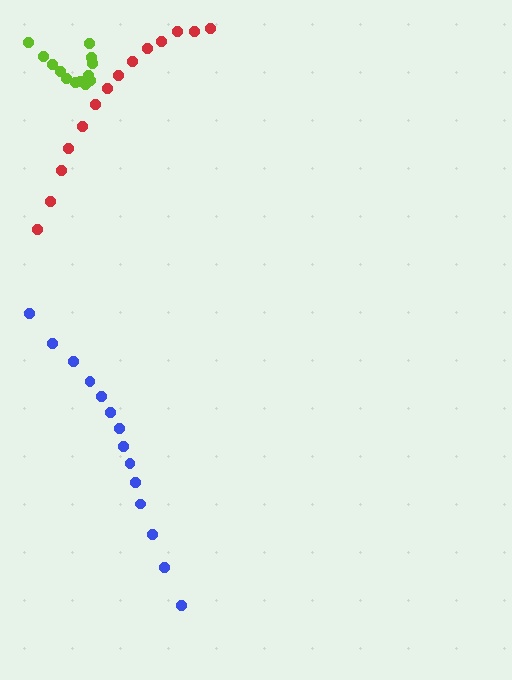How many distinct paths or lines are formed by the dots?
There are 3 distinct paths.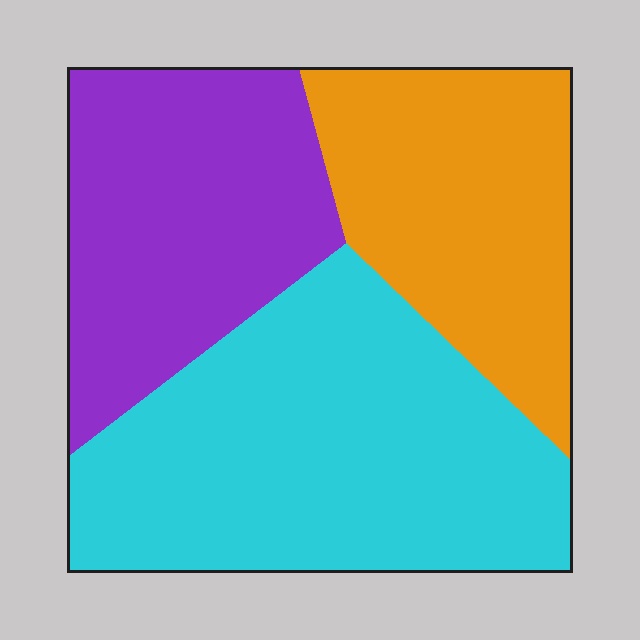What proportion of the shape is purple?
Purple takes up between a quarter and a half of the shape.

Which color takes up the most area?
Cyan, at roughly 45%.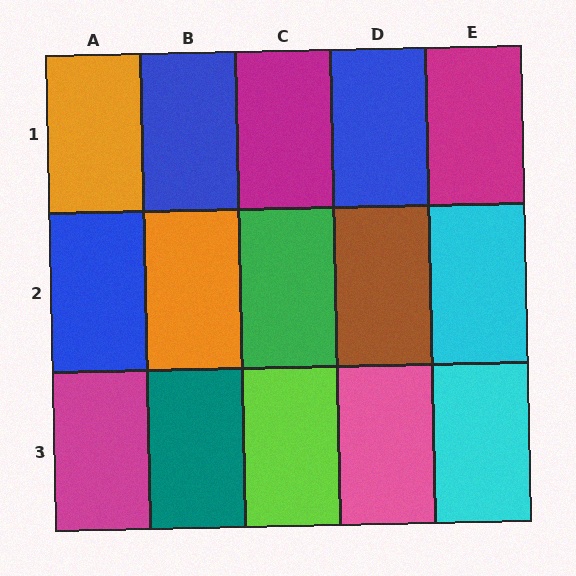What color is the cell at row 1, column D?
Blue.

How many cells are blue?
3 cells are blue.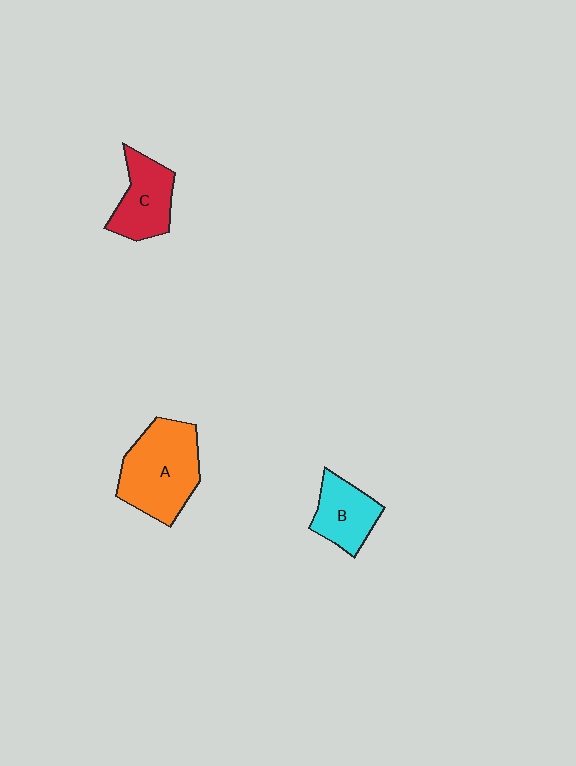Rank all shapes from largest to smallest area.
From largest to smallest: A (orange), C (red), B (cyan).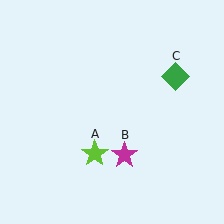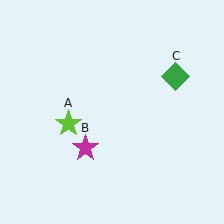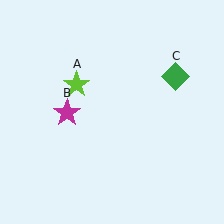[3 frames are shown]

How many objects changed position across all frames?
2 objects changed position: lime star (object A), magenta star (object B).